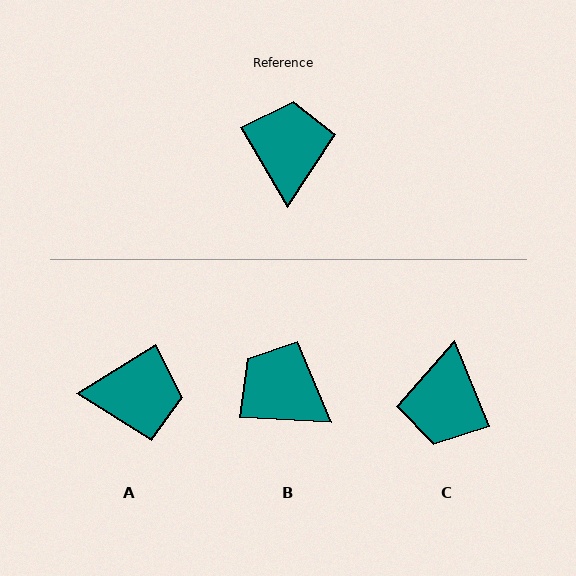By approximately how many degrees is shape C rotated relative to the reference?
Approximately 172 degrees counter-clockwise.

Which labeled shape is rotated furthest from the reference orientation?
C, about 172 degrees away.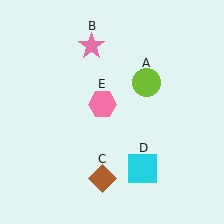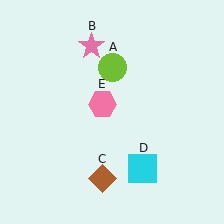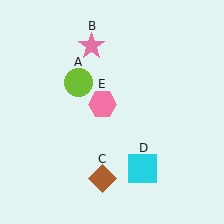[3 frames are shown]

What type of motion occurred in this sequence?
The lime circle (object A) rotated counterclockwise around the center of the scene.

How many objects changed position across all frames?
1 object changed position: lime circle (object A).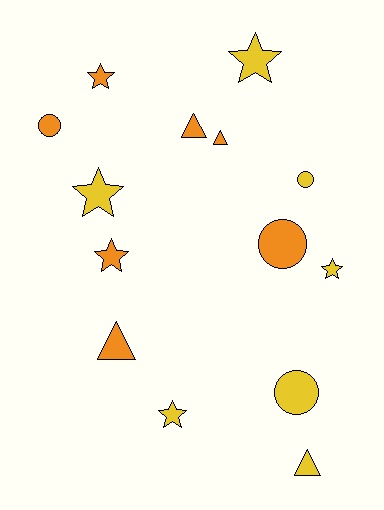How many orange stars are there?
There are 2 orange stars.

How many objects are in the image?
There are 14 objects.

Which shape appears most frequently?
Star, with 6 objects.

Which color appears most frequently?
Orange, with 7 objects.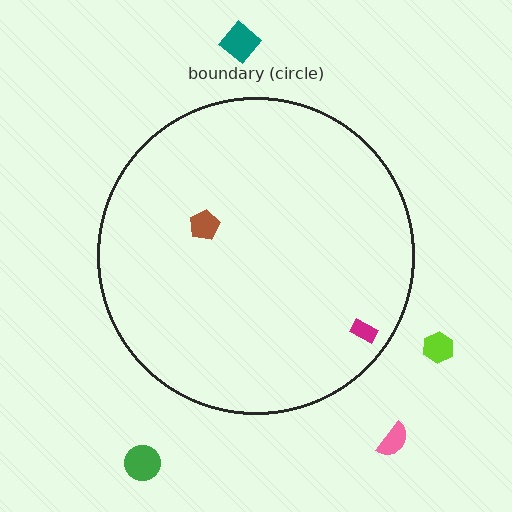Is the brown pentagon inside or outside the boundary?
Inside.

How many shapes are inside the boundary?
2 inside, 4 outside.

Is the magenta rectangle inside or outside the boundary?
Inside.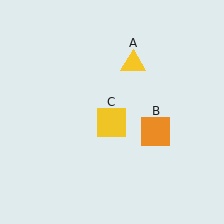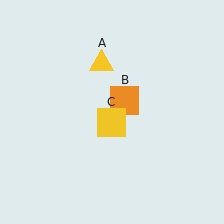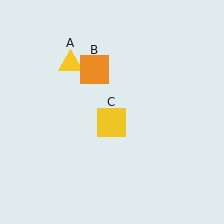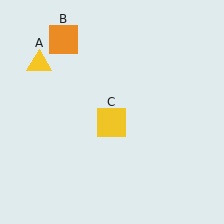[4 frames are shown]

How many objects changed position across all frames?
2 objects changed position: yellow triangle (object A), orange square (object B).